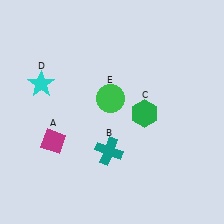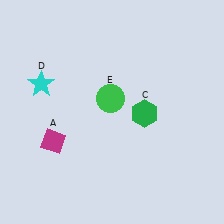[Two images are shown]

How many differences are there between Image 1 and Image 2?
There is 1 difference between the two images.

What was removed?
The teal cross (B) was removed in Image 2.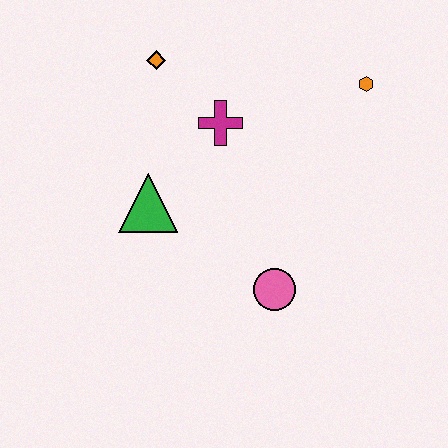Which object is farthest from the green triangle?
The orange hexagon is farthest from the green triangle.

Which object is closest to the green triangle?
The magenta cross is closest to the green triangle.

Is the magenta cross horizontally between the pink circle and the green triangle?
Yes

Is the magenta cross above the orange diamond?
No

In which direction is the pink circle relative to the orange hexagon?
The pink circle is below the orange hexagon.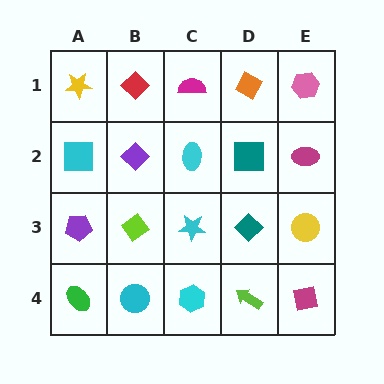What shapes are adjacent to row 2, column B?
A red diamond (row 1, column B), a lime diamond (row 3, column B), a cyan square (row 2, column A), a cyan ellipse (row 2, column C).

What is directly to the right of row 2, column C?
A teal square.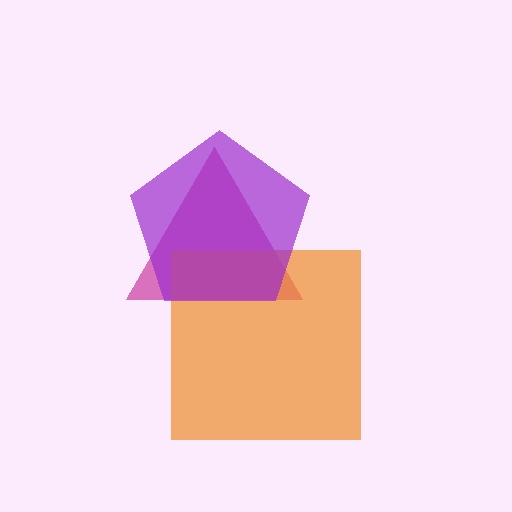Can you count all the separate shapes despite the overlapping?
Yes, there are 3 separate shapes.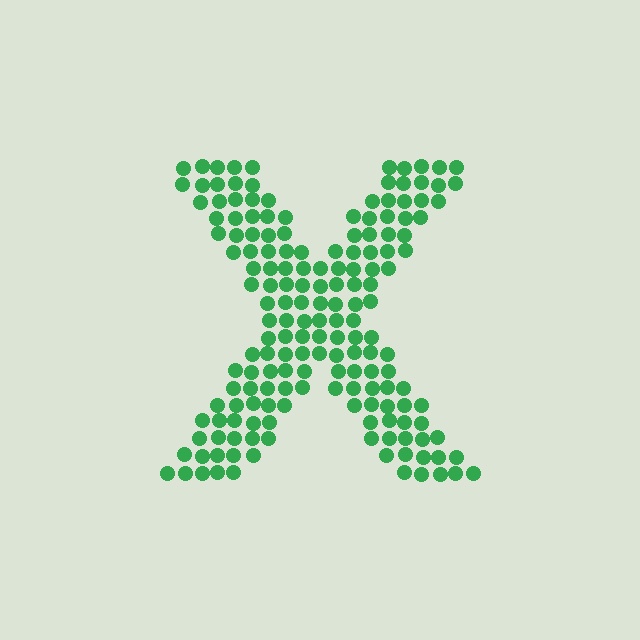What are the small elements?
The small elements are circles.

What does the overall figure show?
The overall figure shows the letter X.